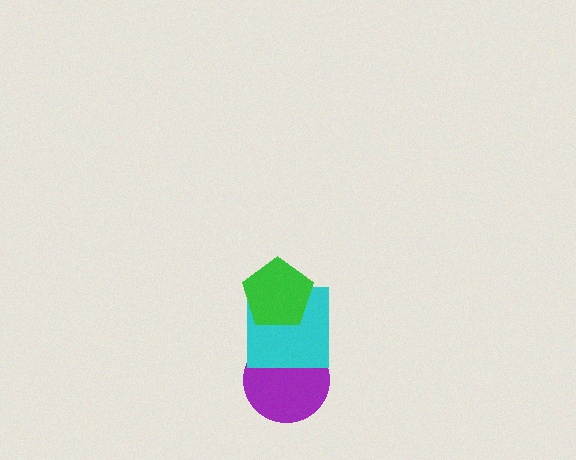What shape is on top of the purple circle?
The cyan square is on top of the purple circle.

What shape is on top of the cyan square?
The green pentagon is on top of the cyan square.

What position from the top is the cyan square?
The cyan square is 2nd from the top.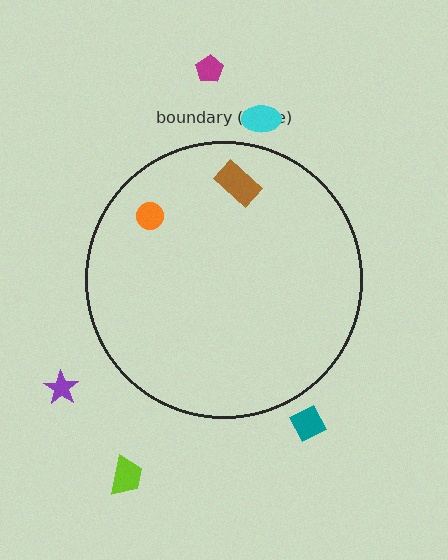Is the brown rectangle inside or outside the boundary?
Inside.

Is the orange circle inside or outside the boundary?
Inside.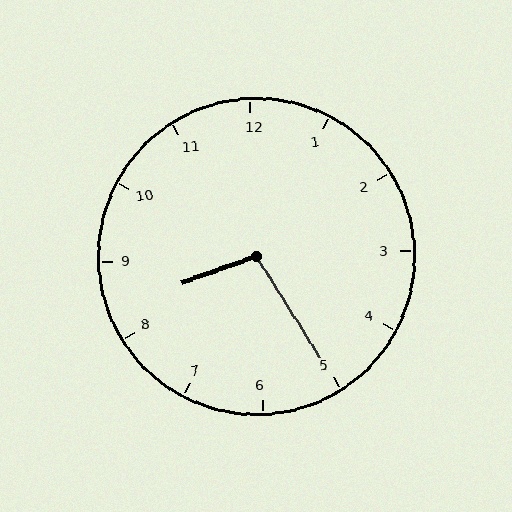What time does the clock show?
8:25.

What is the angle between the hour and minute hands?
Approximately 102 degrees.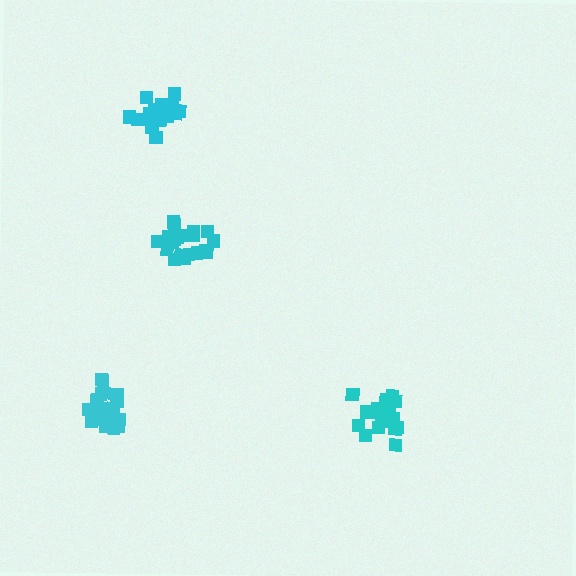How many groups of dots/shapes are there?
There are 4 groups.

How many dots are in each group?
Group 1: 18 dots, Group 2: 20 dots, Group 3: 19 dots, Group 4: 20 dots (77 total).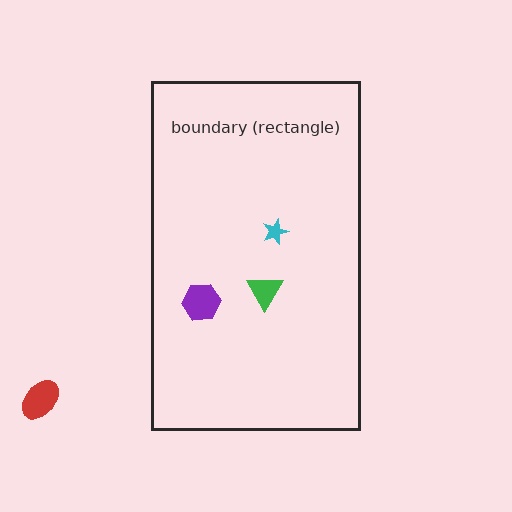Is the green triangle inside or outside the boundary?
Inside.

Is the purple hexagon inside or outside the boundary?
Inside.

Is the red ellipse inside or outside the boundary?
Outside.